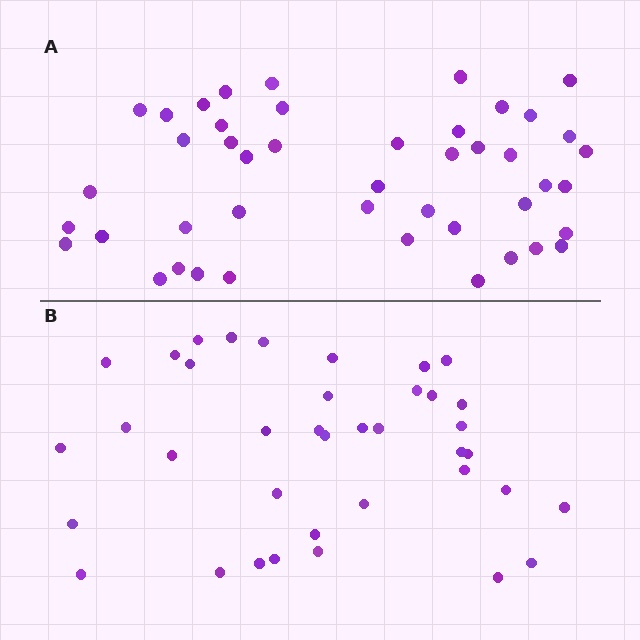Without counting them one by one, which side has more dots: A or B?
Region A (the top region) has more dots.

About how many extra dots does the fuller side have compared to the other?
Region A has roughly 8 or so more dots than region B.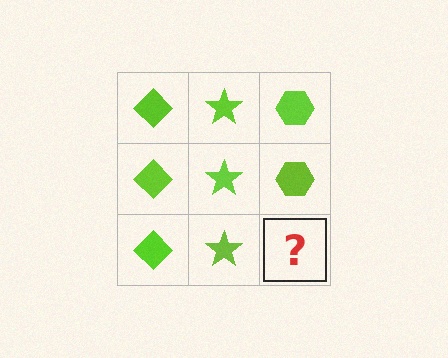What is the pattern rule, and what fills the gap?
The rule is that each column has a consistent shape. The gap should be filled with a lime hexagon.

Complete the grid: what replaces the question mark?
The question mark should be replaced with a lime hexagon.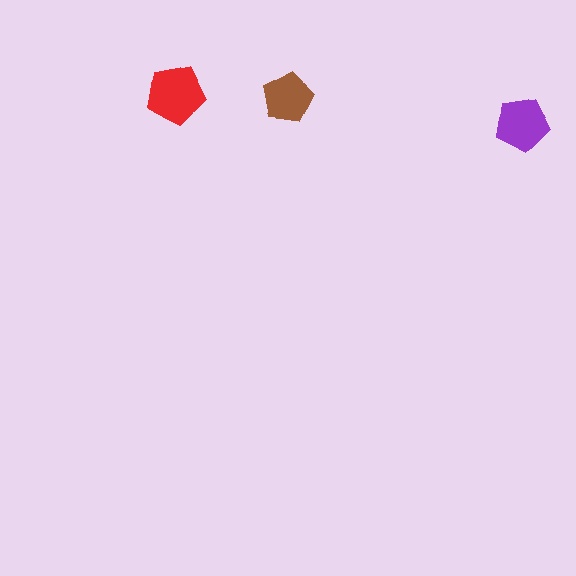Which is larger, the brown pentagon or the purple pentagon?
The purple one.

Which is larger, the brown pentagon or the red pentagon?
The red one.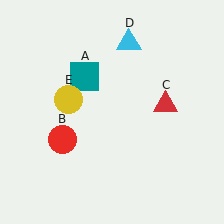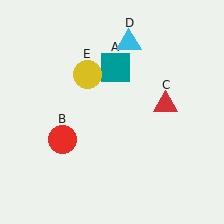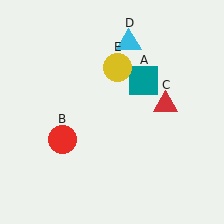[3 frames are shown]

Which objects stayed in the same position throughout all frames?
Red circle (object B) and red triangle (object C) and cyan triangle (object D) remained stationary.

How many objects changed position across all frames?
2 objects changed position: teal square (object A), yellow circle (object E).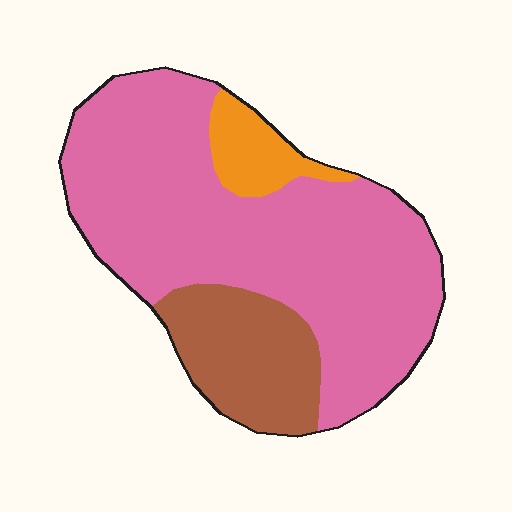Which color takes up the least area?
Orange, at roughly 10%.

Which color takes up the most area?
Pink, at roughly 70%.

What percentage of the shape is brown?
Brown covers roughly 20% of the shape.